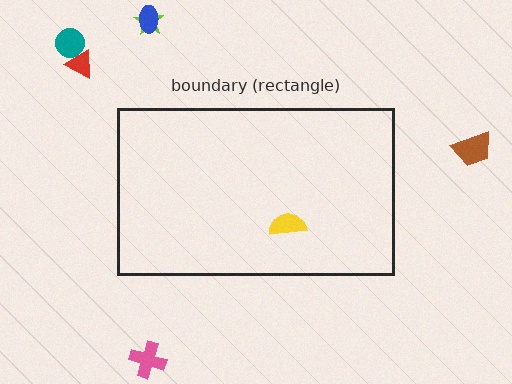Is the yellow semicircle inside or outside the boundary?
Inside.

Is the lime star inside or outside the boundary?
Outside.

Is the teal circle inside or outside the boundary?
Outside.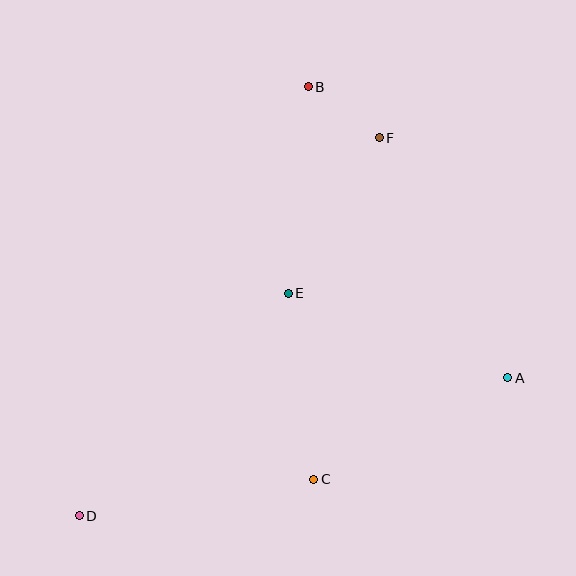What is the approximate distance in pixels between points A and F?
The distance between A and F is approximately 272 pixels.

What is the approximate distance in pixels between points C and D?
The distance between C and D is approximately 237 pixels.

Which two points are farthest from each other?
Points B and D are farthest from each other.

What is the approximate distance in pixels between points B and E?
The distance between B and E is approximately 207 pixels.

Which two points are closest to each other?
Points B and F are closest to each other.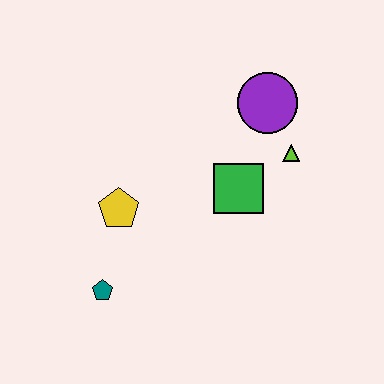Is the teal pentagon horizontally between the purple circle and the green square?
No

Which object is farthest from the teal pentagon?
The purple circle is farthest from the teal pentagon.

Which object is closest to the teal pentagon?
The yellow pentagon is closest to the teal pentagon.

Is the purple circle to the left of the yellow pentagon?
No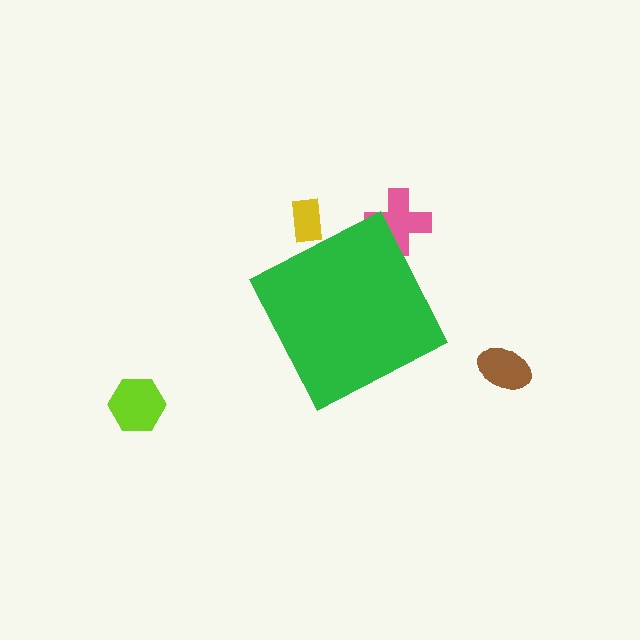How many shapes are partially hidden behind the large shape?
2 shapes are partially hidden.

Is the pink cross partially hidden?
Yes, the pink cross is partially hidden behind the green diamond.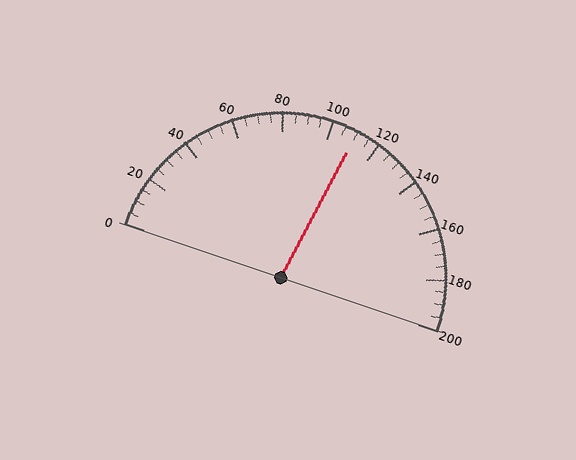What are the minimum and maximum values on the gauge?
The gauge ranges from 0 to 200.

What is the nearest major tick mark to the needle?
The nearest major tick mark is 120.